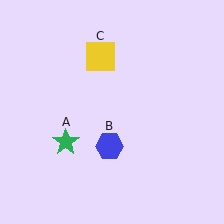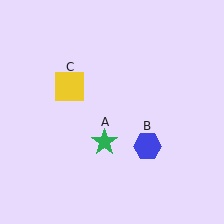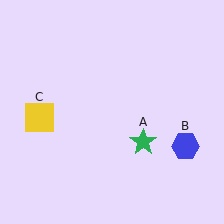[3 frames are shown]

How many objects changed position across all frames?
3 objects changed position: green star (object A), blue hexagon (object B), yellow square (object C).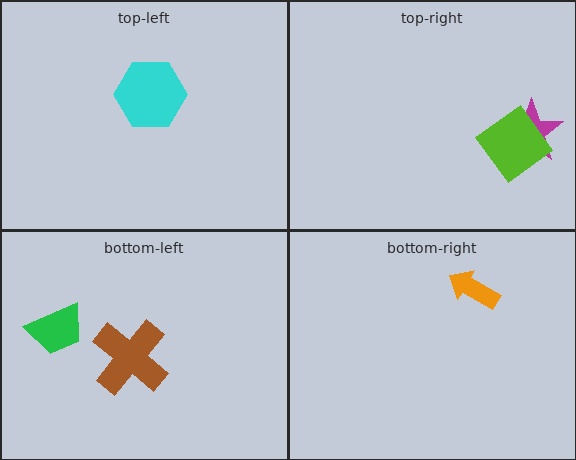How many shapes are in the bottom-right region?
1.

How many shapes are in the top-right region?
2.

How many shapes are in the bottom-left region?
2.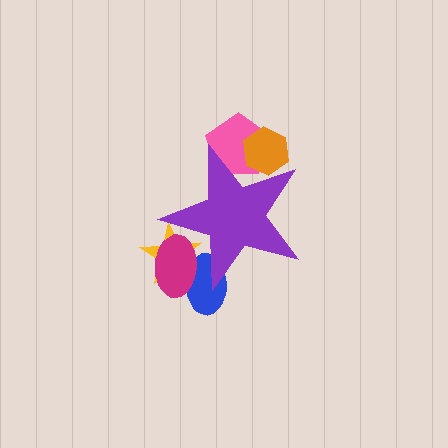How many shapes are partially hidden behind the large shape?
5 shapes are partially hidden.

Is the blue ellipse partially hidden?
Yes, the blue ellipse is partially hidden behind the purple star.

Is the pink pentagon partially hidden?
Yes, the pink pentagon is partially hidden behind the purple star.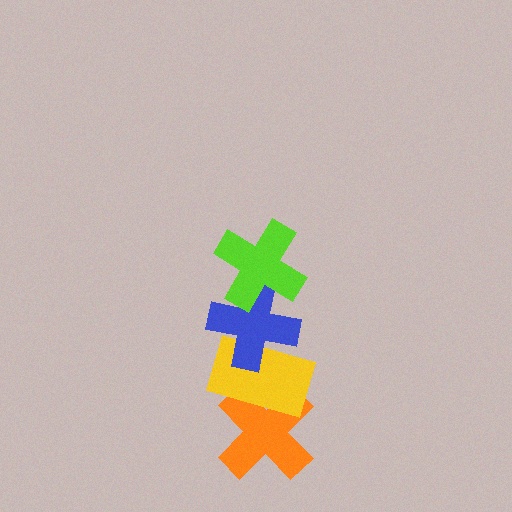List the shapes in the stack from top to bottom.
From top to bottom: the lime cross, the blue cross, the yellow rectangle, the orange cross.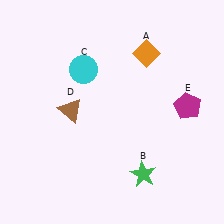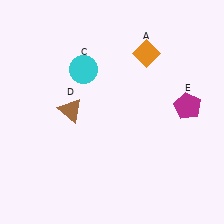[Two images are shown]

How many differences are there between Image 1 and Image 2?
There is 1 difference between the two images.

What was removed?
The green star (B) was removed in Image 2.